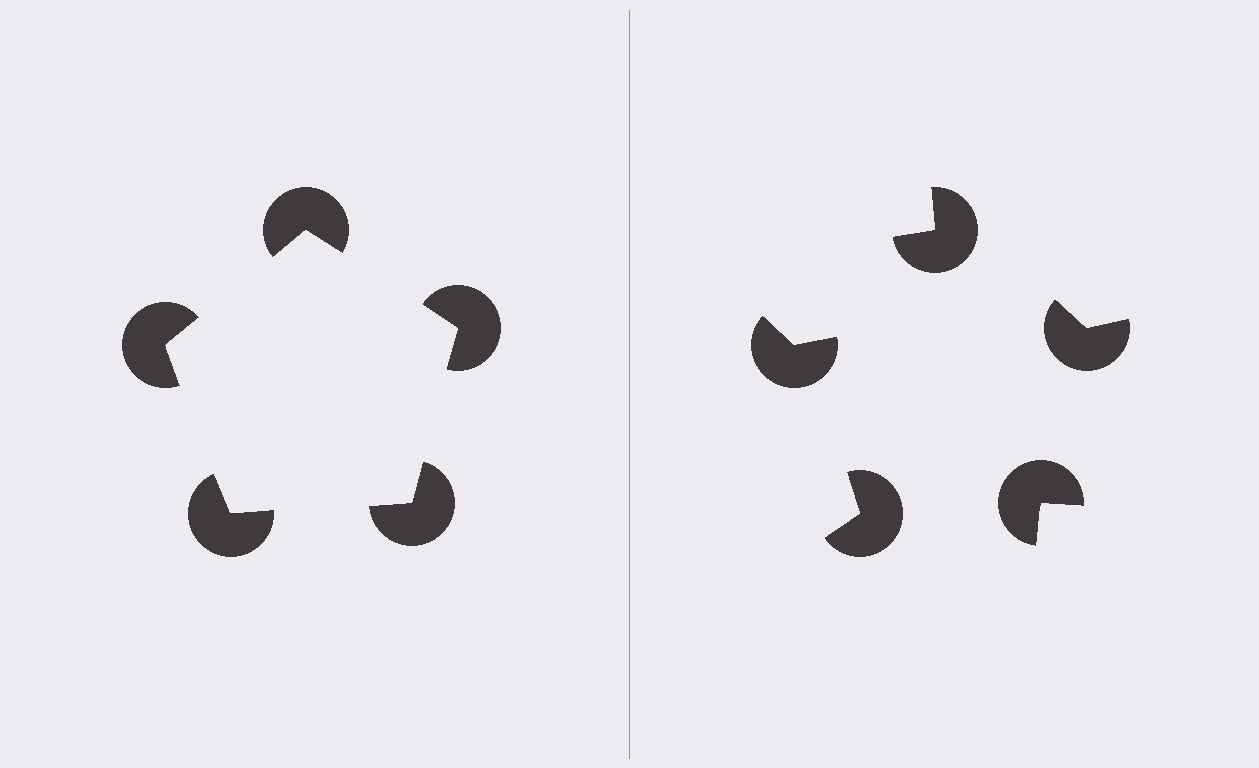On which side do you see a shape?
An illusory pentagon appears on the left side. On the right side the wedge cuts are rotated, so no coherent shape forms.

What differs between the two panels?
The pac-man discs are positioned identically on both sides; only the wedge orientations differ. On the left they align to a pentagon; on the right they are misaligned.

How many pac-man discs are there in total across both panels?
10 — 5 on each side.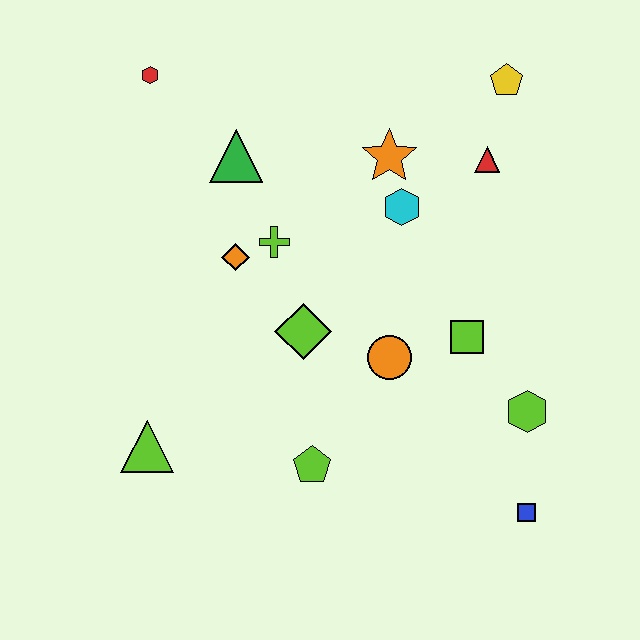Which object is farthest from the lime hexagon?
The red hexagon is farthest from the lime hexagon.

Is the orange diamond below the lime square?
No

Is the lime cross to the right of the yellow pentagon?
No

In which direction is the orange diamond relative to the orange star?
The orange diamond is to the left of the orange star.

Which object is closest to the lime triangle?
The lime pentagon is closest to the lime triangle.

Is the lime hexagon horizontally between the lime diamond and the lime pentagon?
No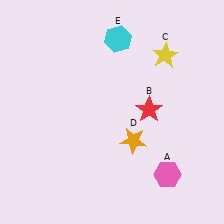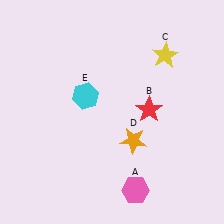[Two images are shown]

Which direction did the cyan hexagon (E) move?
The cyan hexagon (E) moved down.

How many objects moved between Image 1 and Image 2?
2 objects moved between the two images.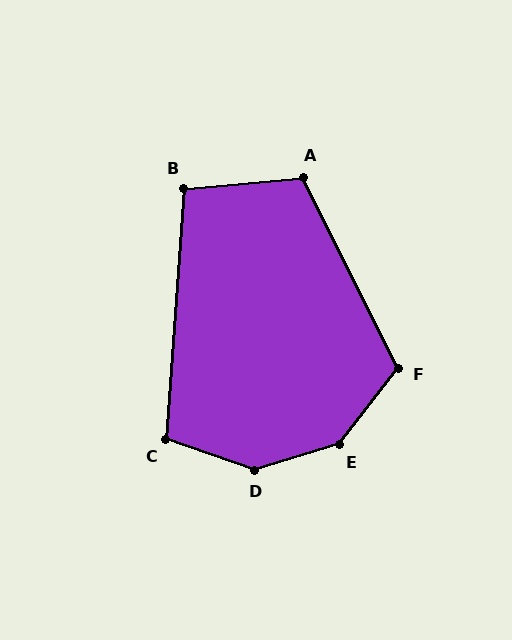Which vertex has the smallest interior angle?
B, at approximately 99 degrees.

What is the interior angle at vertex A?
Approximately 111 degrees (obtuse).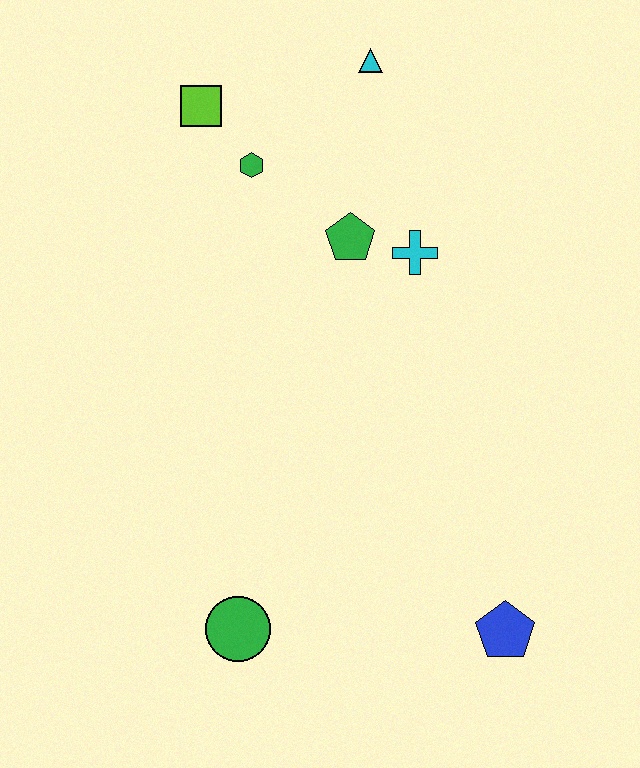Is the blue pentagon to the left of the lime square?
No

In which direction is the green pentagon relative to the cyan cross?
The green pentagon is to the left of the cyan cross.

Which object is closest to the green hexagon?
The lime square is closest to the green hexagon.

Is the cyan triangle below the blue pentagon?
No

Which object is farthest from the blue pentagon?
The lime square is farthest from the blue pentagon.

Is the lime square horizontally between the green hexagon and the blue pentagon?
No